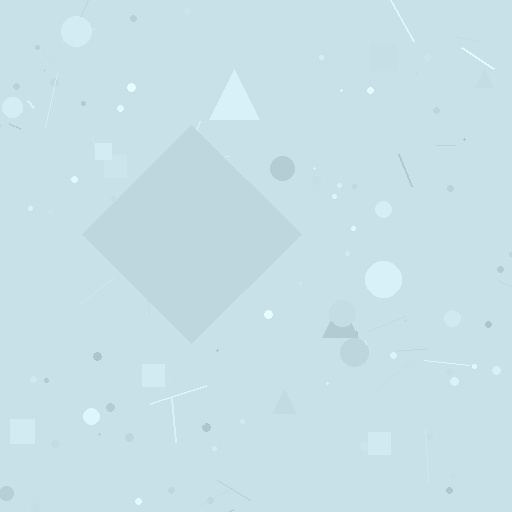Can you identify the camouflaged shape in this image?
The camouflaged shape is a diamond.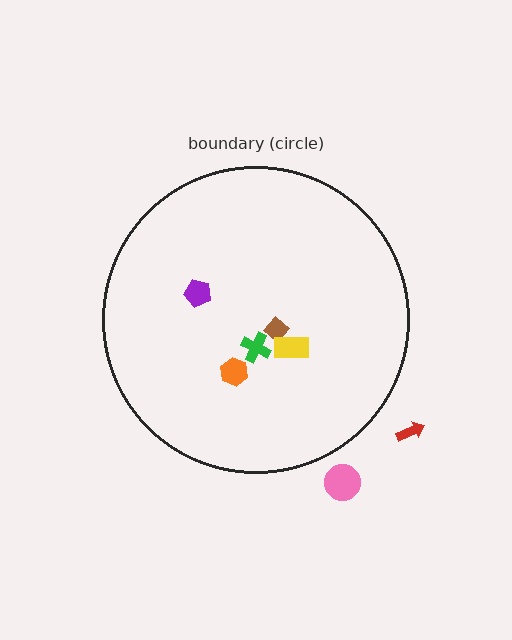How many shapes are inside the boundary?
5 inside, 2 outside.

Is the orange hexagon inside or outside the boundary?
Inside.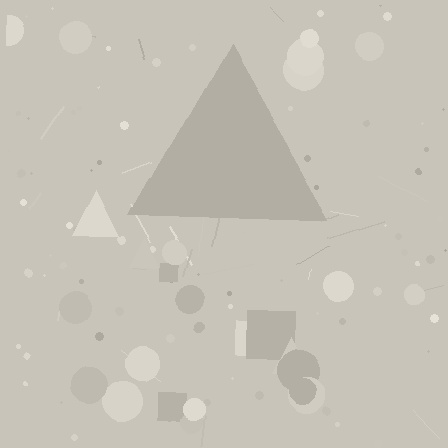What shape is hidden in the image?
A triangle is hidden in the image.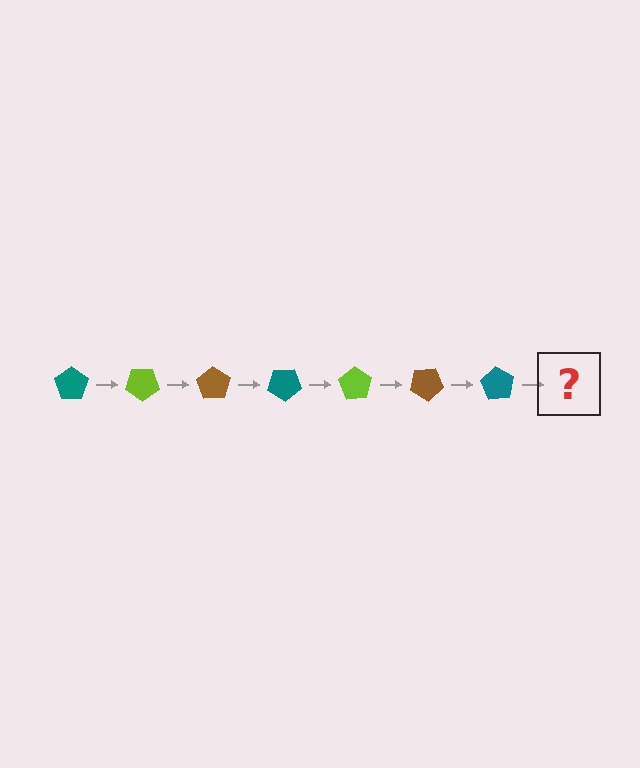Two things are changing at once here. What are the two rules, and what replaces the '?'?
The two rules are that it rotates 35 degrees each step and the color cycles through teal, lime, and brown. The '?' should be a lime pentagon, rotated 245 degrees from the start.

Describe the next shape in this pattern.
It should be a lime pentagon, rotated 245 degrees from the start.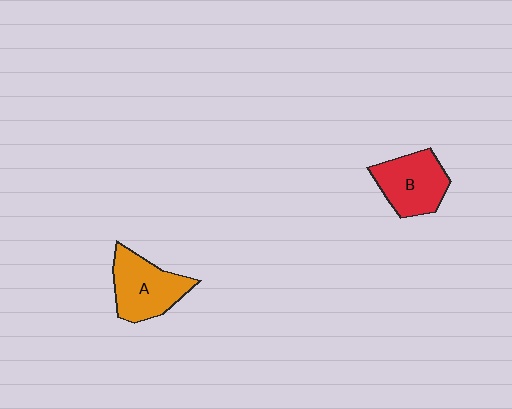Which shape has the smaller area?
Shape B (red).